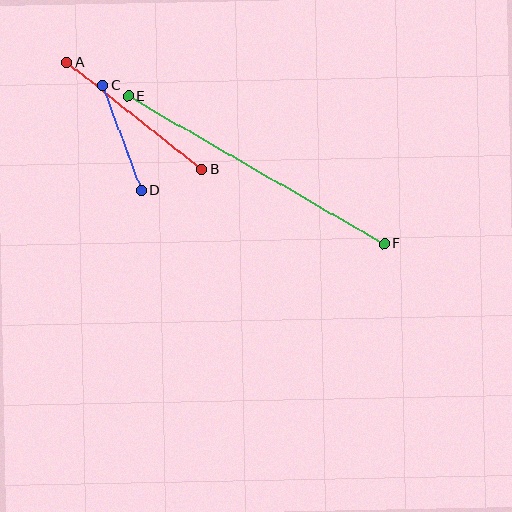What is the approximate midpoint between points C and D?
The midpoint is at approximately (122, 138) pixels.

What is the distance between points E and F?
The distance is approximately 296 pixels.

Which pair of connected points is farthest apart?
Points E and F are farthest apart.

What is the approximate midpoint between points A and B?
The midpoint is at approximately (134, 116) pixels.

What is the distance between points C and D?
The distance is approximately 112 pixels.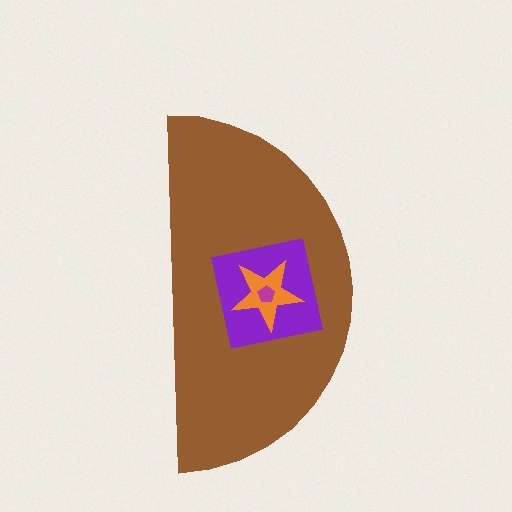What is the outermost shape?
The brown semicircle.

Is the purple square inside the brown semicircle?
Yes.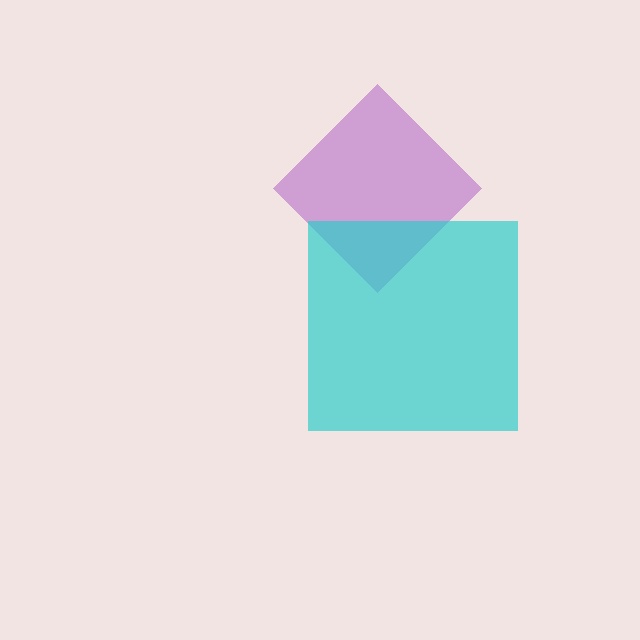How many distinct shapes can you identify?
There are 2 distinct shapes: a purple diamond, a cyan square.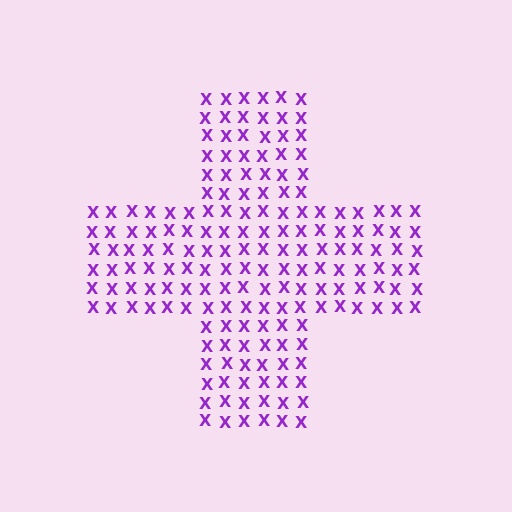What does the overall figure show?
The overall figure shows a cross.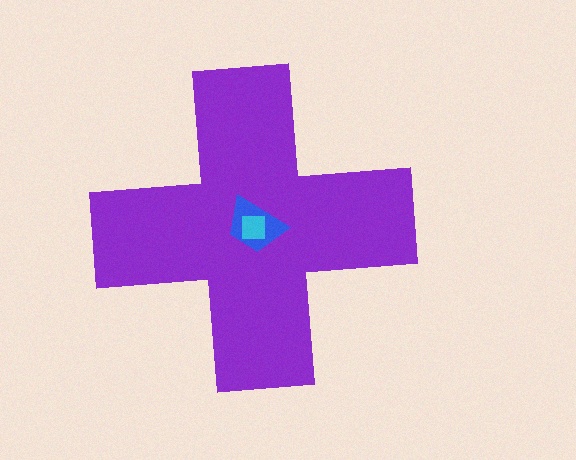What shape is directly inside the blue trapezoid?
The cyan square.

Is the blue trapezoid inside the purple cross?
Yes.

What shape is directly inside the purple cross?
The blue trapezoid.